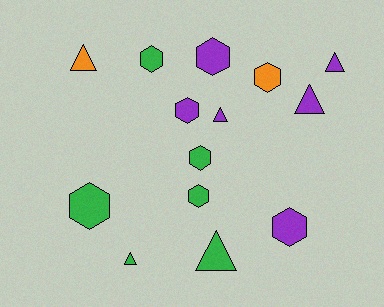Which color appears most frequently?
Green, with 6 objects.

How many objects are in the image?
There are 14 objects.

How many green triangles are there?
There are 2 green triangles.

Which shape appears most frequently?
Hexagon, with 8 objects.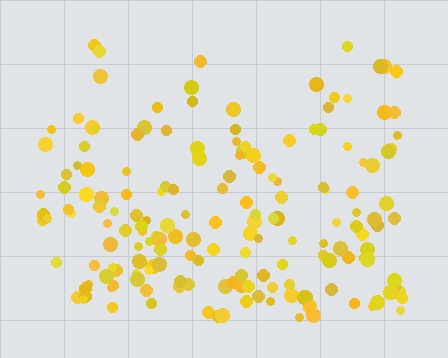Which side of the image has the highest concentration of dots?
The bottom.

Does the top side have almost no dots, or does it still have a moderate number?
Still a moderate number, just noticeably fewer than the bottom.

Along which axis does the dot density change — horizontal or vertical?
Vertical.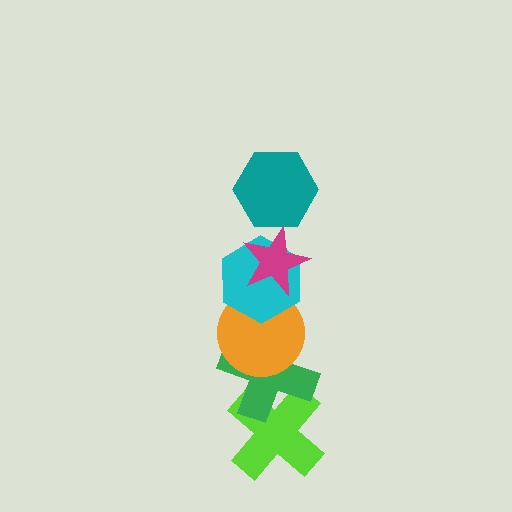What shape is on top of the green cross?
The orange circle is on top of the green cross.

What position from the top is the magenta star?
The magenta star is 2nd from the top.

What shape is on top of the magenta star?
The teal hexagon is on top of the magenta star.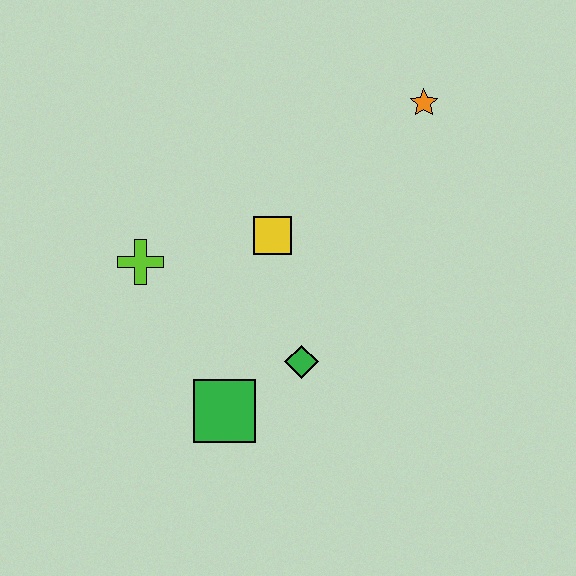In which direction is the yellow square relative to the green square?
The yellow square is above the green square.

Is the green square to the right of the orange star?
No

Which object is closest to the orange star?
The yellow square is closest to the orange star.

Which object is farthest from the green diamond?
The orange star is farthest from the green diamond.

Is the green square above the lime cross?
No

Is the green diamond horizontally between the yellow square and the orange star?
Yes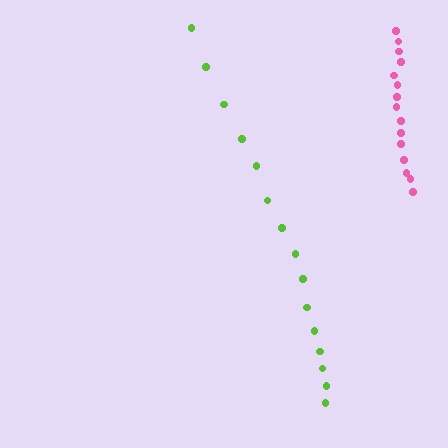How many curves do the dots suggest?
There are 2 distinct paths.